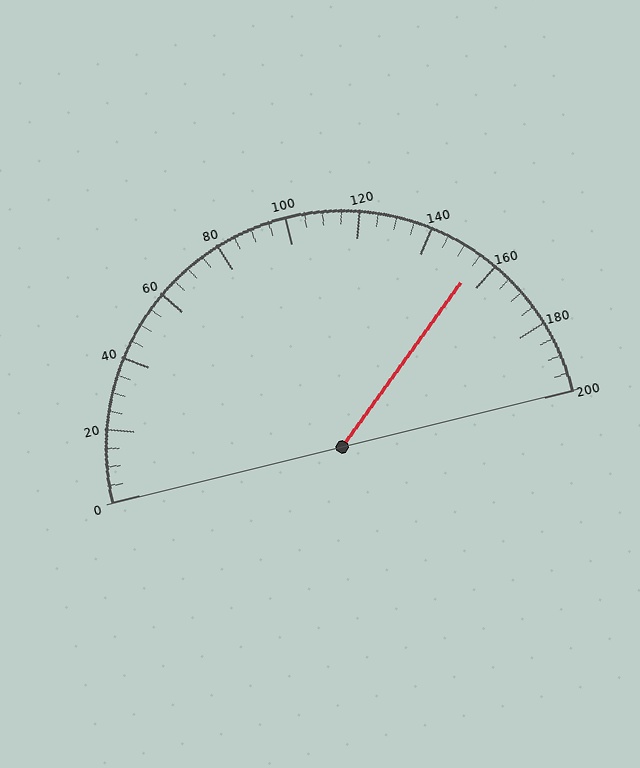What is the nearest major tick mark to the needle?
The nearest major tick mark is 160.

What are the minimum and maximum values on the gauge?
The gauge ranges from 0 to 200.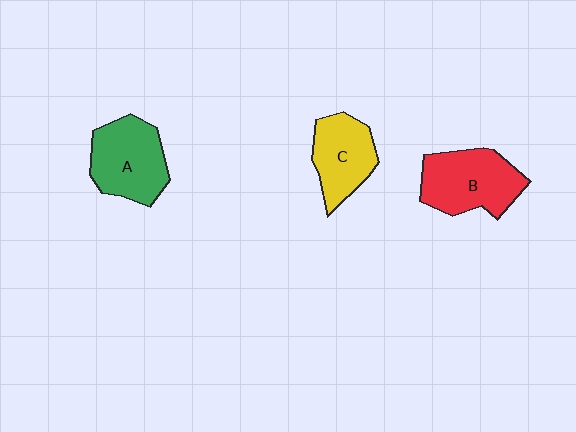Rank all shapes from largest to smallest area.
From largest to smallest: B (red), A (green), C (yellow).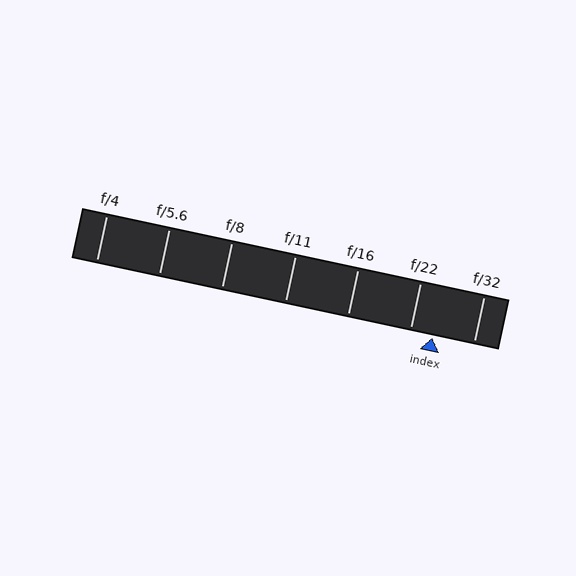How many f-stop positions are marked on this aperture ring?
There are 7 f-stop positions marked.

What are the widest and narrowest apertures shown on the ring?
The widest aperture shown is f/4 and the narrowest is f/32.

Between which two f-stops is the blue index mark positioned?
The index mark is between f/22 and f/32.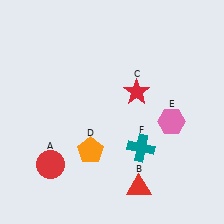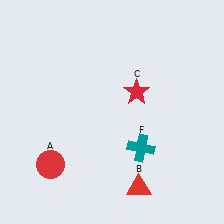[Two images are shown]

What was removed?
The pink hexagon (E), the orange pentagon (D) were removed in Image 2.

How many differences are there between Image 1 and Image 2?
There are 2 differences between the two images.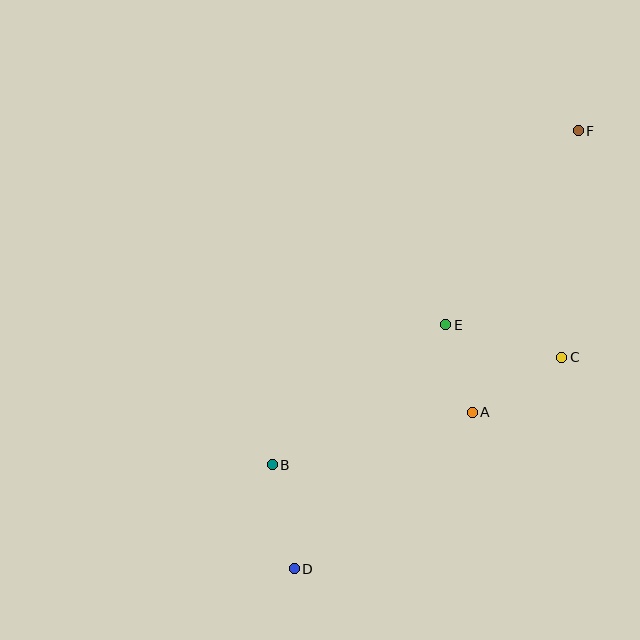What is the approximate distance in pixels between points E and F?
The distance between E and F is approximately 235 pixels.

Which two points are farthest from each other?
Points D and F are farthest from each other.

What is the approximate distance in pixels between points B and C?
The distance between B and C is approximately 309 pixels.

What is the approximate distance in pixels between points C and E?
The distance between C and E is approximately 120 pixels.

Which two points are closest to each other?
Points A and E are closest to each other.